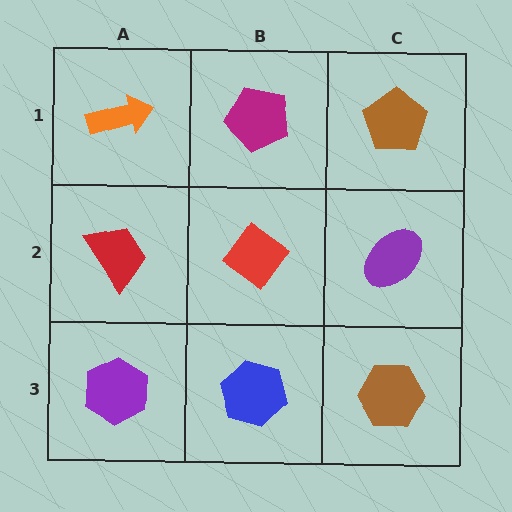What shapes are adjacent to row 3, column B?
A red diamond (row 2, column B), a purple hexagon (row 3, column A), a brown hexagon (row 3, column C).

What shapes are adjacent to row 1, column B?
A red diamond (row 2, column B), an orange arrow (row 1, column A), a brown pentagon (row 1, column C).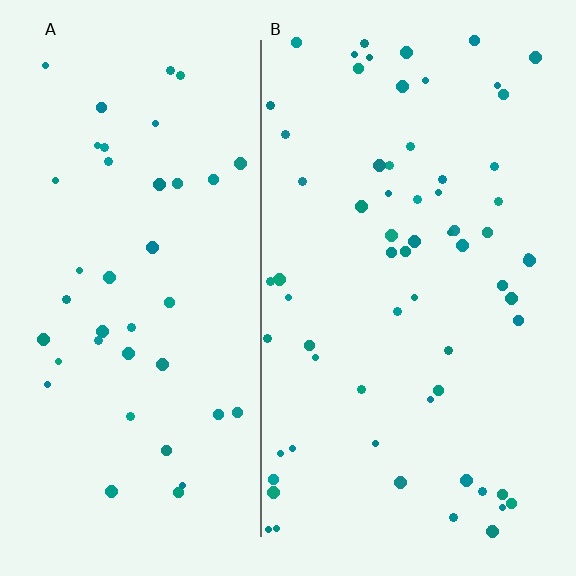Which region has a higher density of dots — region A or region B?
B (the right).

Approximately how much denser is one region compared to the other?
Approximately 1.6× — region B over region A.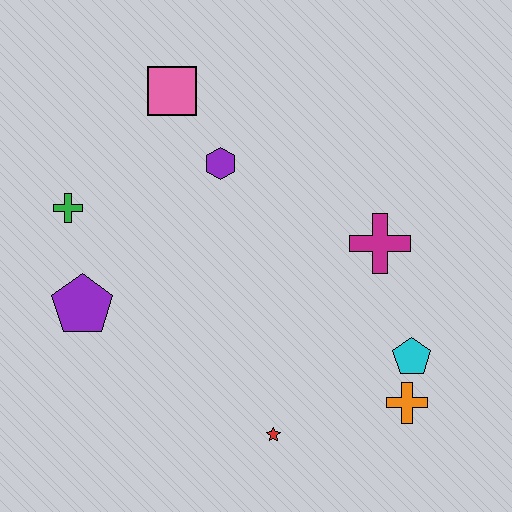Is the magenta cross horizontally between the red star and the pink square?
No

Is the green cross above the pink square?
No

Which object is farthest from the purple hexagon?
The orange cross is farthest from the purple hexagon.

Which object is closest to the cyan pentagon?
The orange cross is closest to the cyan pentagon.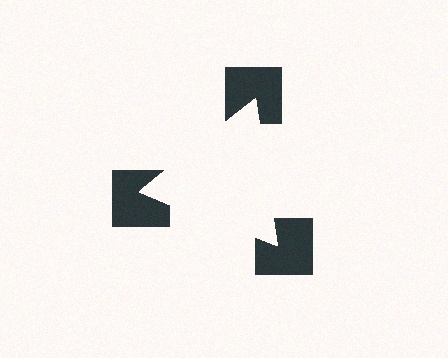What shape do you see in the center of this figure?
An illusory triangle — its edges are inferred from the aligned wedge cuts in the notched squares, not physically drawn.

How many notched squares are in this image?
There are 3 — one at each vertex of the illusory triangle.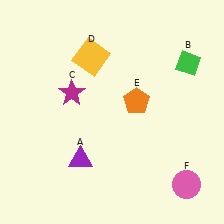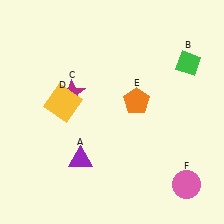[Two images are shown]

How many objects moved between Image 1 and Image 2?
1 object moved between the two images.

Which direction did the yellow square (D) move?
The yellow square (D) moved down.